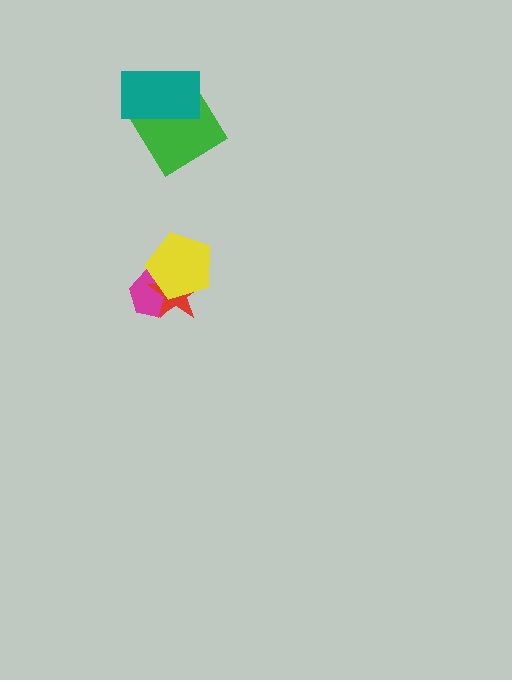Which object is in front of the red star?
The yellow pentagon is in front of the red star.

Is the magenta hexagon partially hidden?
Yes, it is partially covered by another shape.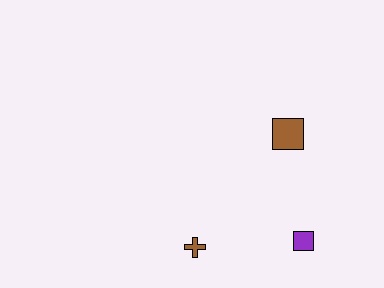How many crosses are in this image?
There is 1 cross.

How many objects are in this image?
There are 3 objects.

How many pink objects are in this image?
There are no pink objects.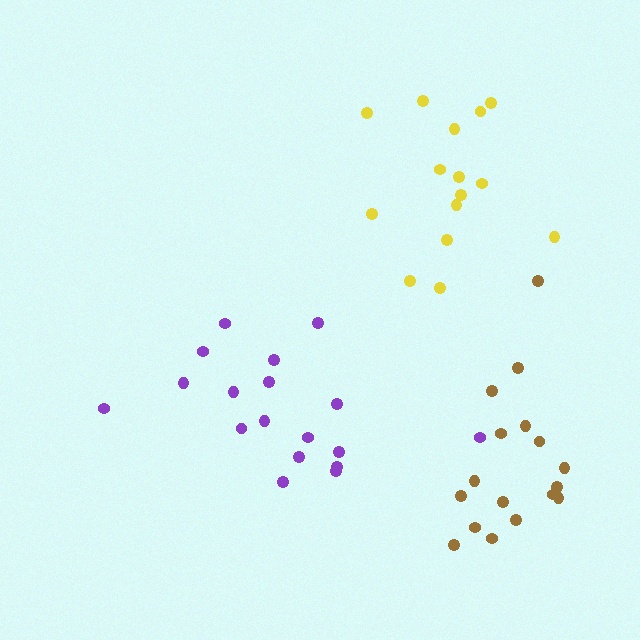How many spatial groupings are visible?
There are 3 spatial groupings.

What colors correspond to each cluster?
The clusters are colored: purple, brown, yellow.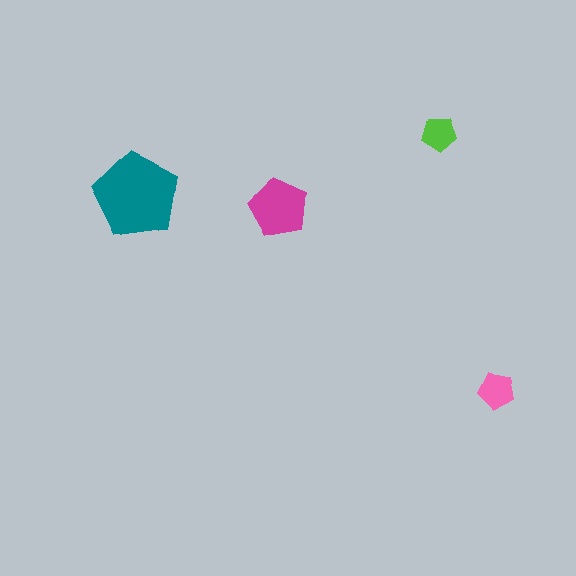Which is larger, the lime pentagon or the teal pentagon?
The teal one.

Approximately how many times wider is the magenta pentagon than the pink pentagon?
About 1.5 times wider.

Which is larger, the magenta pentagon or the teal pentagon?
The teal one.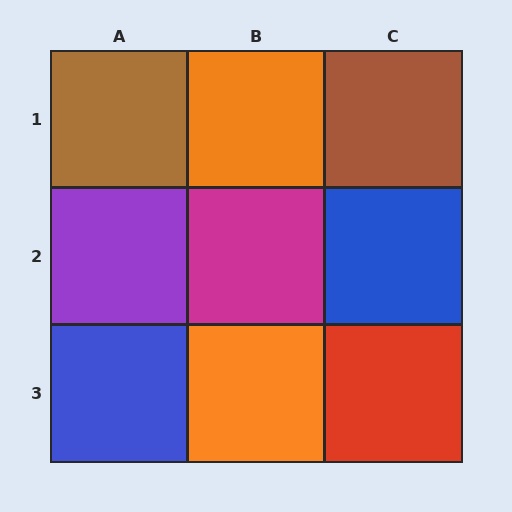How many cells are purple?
1 cell is purple.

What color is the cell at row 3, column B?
Orange.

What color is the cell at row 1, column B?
Orange.